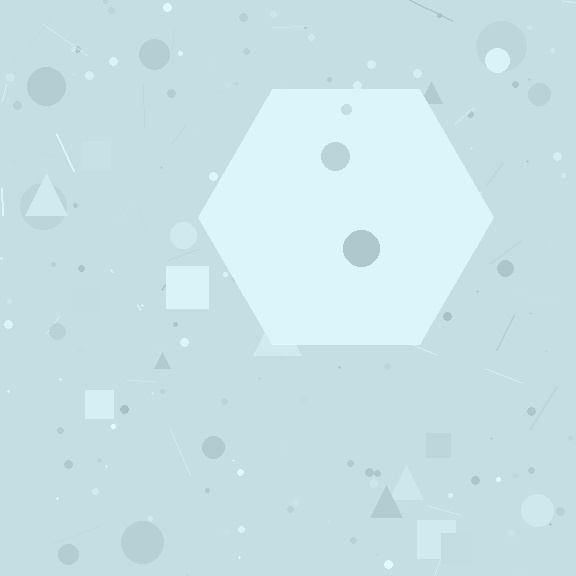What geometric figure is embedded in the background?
A hexagon is embedded in the background.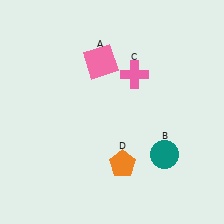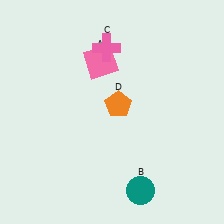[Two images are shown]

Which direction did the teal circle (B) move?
The teal circle (B) moved down.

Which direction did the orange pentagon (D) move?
The orange pentagon (D) moved up.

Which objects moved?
The objects that moved are: the teal circle (B), the pink cross (C), the orange pentagon (D).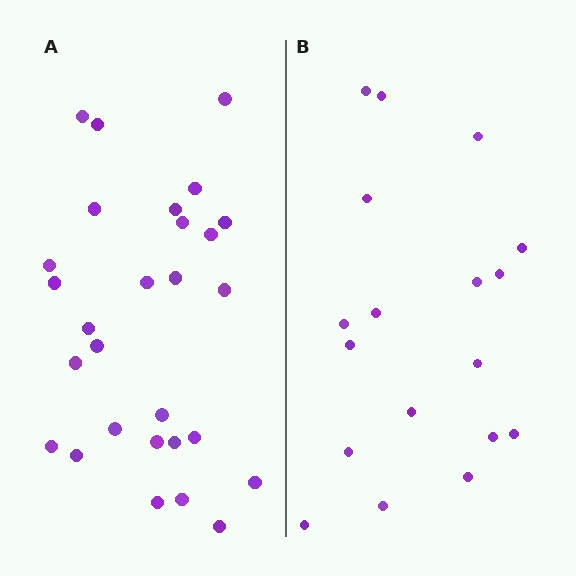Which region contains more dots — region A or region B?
Region A (the left region) has more dots.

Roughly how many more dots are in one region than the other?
Region A has roughly 10 or so more dots than region B.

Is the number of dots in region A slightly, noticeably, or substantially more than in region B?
Region A has substantially more. The ratio is roughly 1.6 to 1.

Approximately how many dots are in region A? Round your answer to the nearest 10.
About 30 dots. (The exact count is 28, which rounds to 30.)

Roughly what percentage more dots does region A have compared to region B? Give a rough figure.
About 55% more.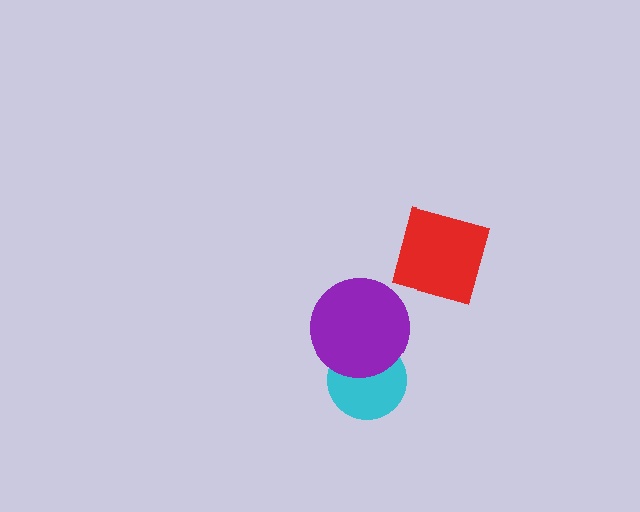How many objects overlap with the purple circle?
1 object overlaps with the purple circle.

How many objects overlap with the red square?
0 objects overlap with the red square.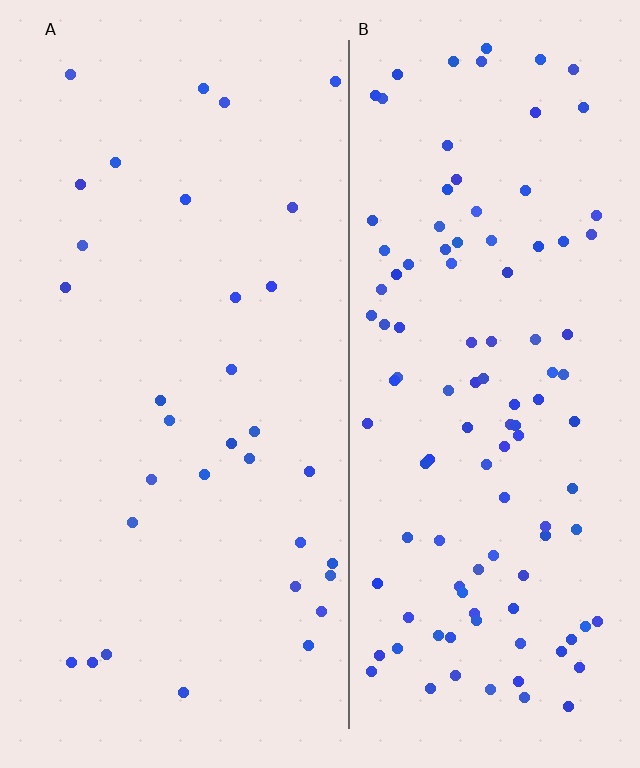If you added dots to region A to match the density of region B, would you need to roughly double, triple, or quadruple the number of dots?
Approximately triple.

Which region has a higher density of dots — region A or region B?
B (the right).